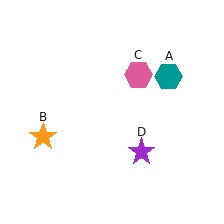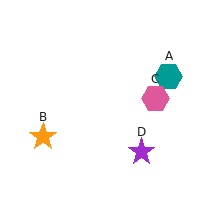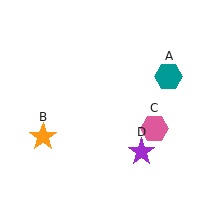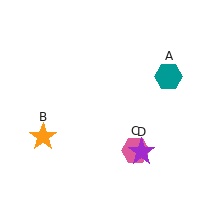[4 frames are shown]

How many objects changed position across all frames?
1 object changed position: pink hexagon (object C).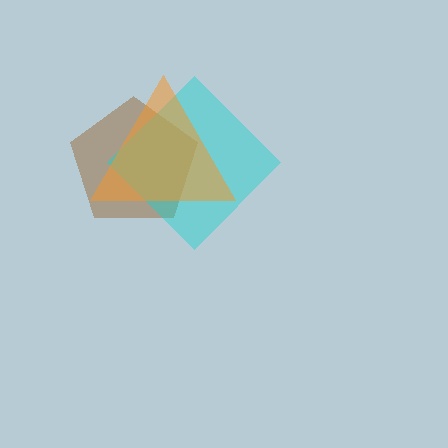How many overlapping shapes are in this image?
There are 3 overlapping shapes in the image.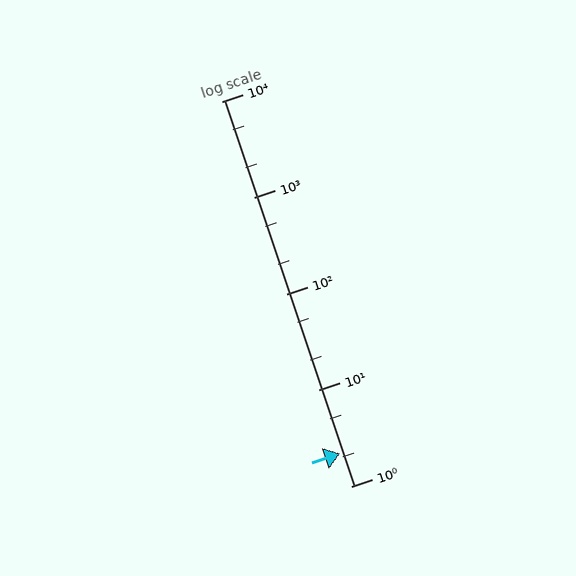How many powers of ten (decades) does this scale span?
The scale spans 4 decades, from 1 to 10000.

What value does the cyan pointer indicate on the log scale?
The pointer indicates approximately 2.2.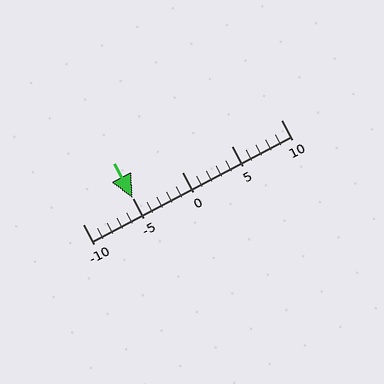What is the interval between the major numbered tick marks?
The major tick marks are spaced 5 units apart.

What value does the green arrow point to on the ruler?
The green arrow points to approximately -5.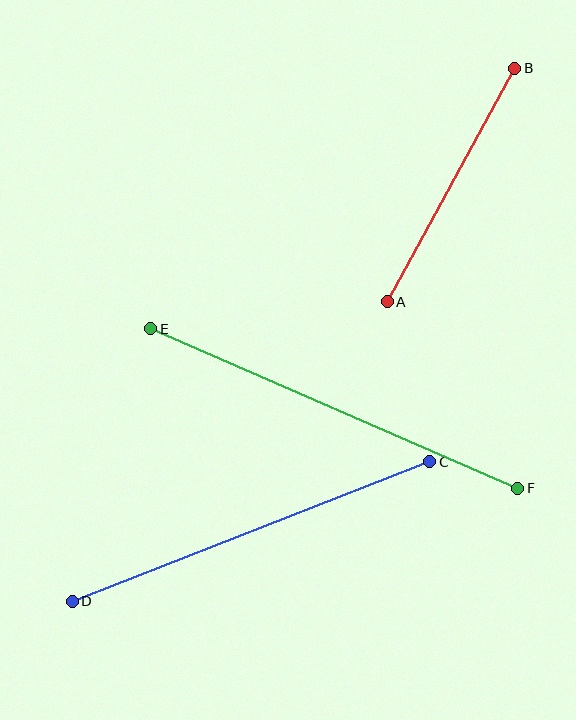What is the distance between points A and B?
The distance is approximately 266 pixels.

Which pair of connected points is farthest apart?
Points E and F are farthest apart.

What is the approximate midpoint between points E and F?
The midpoint is at approximately (334, 409) pixels.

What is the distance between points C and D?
The distance is approximately 383 pixels.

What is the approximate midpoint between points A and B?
The midpoint is at approximately (451, 185) pixels.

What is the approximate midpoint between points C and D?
The midpoint is at approximately (251, 532) pixels.